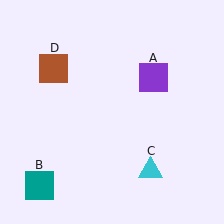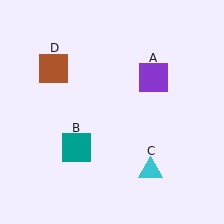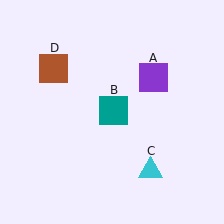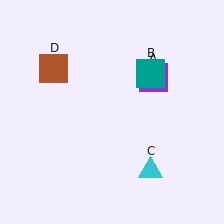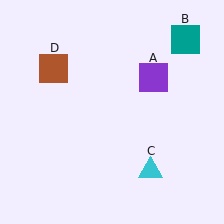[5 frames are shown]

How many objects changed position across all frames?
1 object changed position: teal square (object B).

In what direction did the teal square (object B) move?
The teal square (object B) moved up and to the right.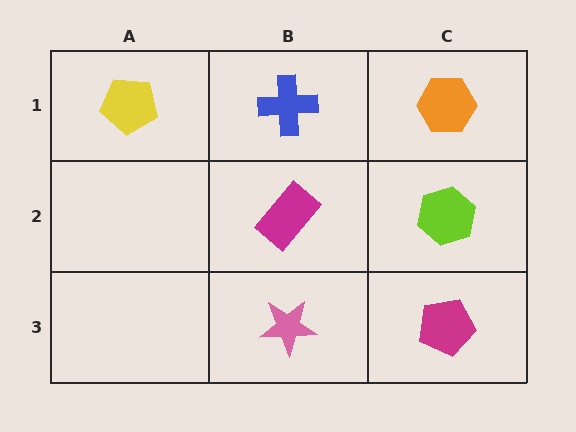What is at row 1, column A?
A yellow pentagon.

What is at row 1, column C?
An orange hexagon.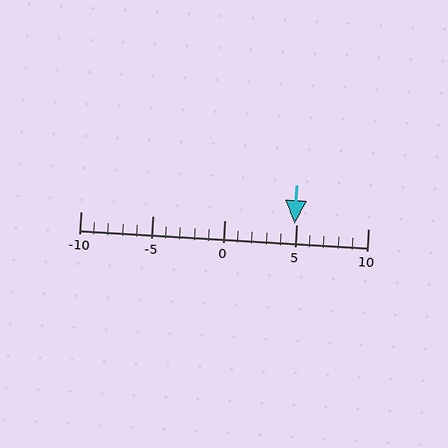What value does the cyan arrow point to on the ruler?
The cyan arrow points to approximately 5.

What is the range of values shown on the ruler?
The ruler shows values from -10 to 10.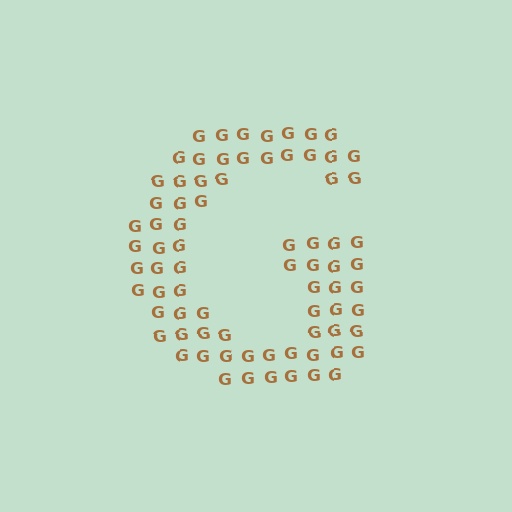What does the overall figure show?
The overall figure shows the letter G.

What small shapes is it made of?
It is made of small letter G's.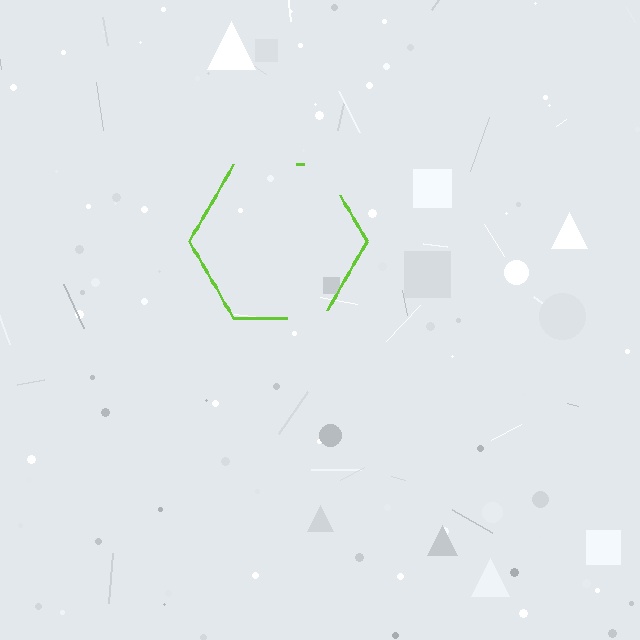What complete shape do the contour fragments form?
The contour fragments form a hexagon.